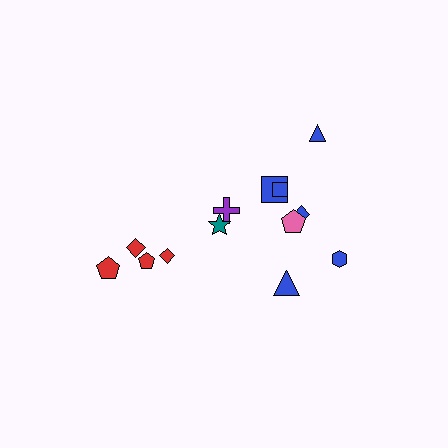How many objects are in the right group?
There are 8 objects.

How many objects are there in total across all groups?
There are 13 objects.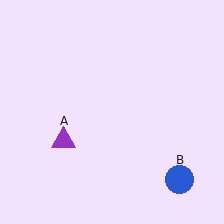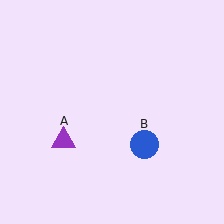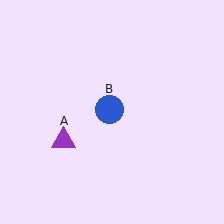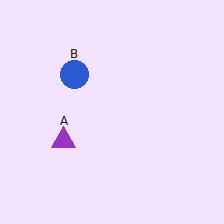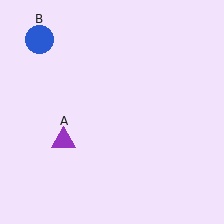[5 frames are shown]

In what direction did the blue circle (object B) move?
The blue circle (object B) moved up and to the left.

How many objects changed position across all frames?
1 object changed position: blue circle (object B).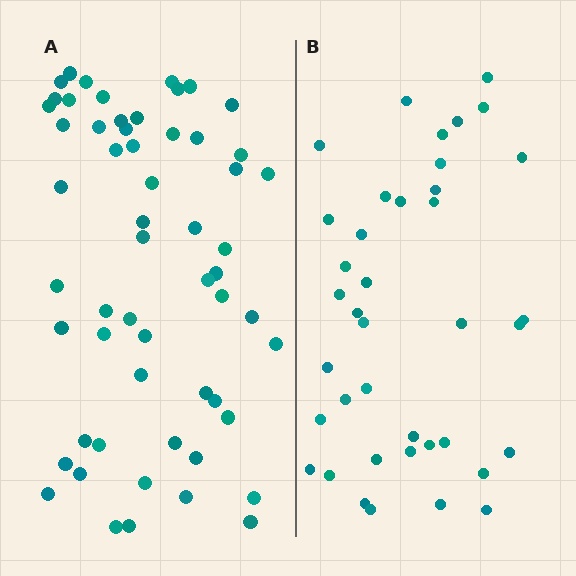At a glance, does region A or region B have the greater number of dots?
Region A (the left region) has more dots.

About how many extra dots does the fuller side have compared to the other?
Region A has approximately 20 more dots than region B.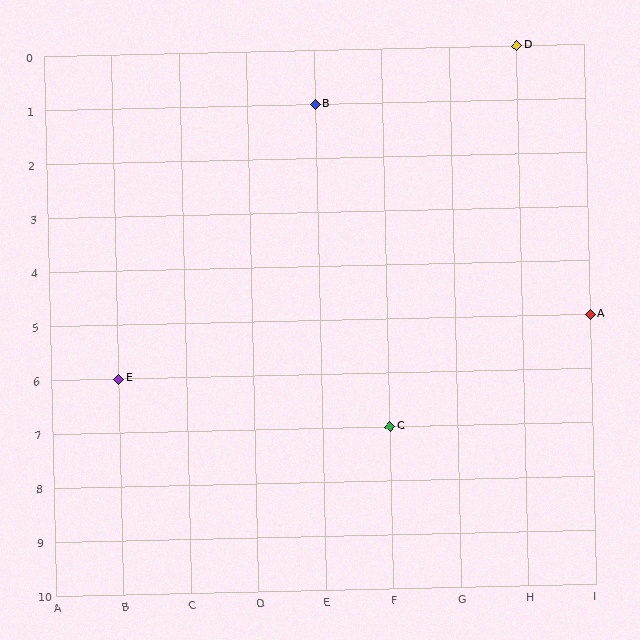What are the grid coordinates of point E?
Point E is at grid coordinates (B, 6).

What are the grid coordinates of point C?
Point C is at grid coordinates (F, 7).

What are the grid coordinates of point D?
Point D is at grid coordinates (H, 0).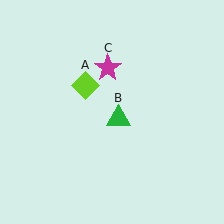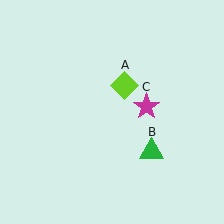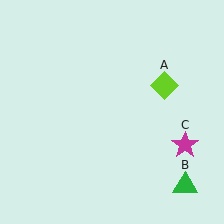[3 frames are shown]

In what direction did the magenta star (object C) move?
The magenta star (object C) moved down and to the right.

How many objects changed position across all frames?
3 objects changed position: lime diamond (object A), green triangle (object B), magenta star (object C).